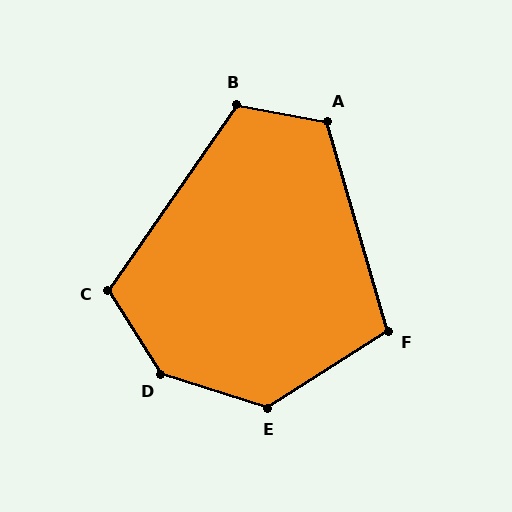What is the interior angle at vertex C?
Approximately 113 degrees (obtuse).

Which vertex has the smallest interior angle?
F, at approximately 106 degrees.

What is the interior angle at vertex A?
Approximately 116 degrees (obtuse).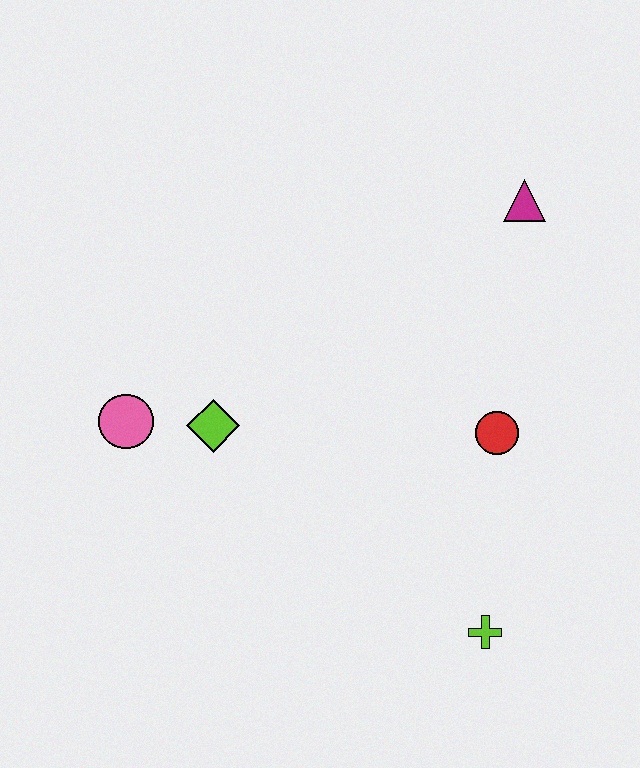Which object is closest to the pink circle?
The lime diamond is closest to the pink circle.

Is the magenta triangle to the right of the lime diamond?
Yes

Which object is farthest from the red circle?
The pink circle is farthest from the red circle.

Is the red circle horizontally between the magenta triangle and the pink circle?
Yes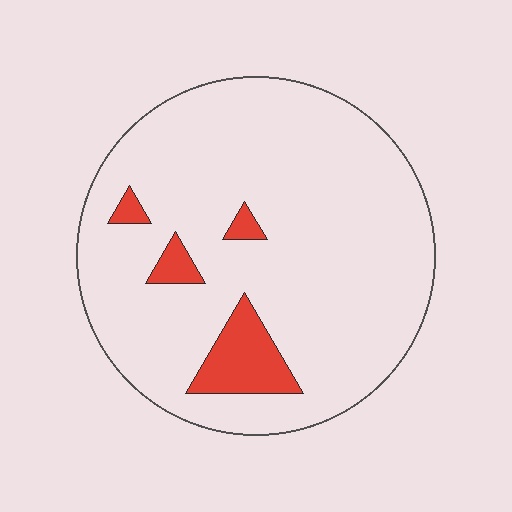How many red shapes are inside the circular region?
4.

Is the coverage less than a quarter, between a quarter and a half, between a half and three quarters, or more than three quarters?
Less than a quarter.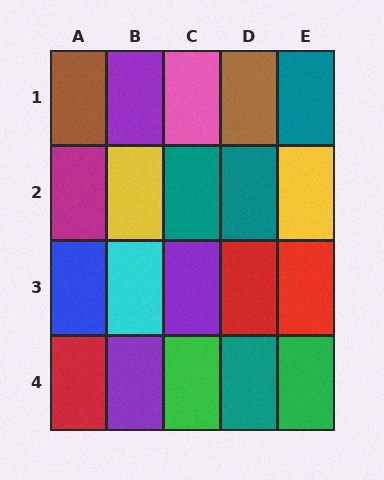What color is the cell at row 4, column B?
Purple.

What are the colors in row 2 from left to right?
Magenta, yellow, teal, teal, yellow.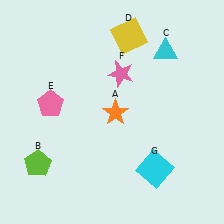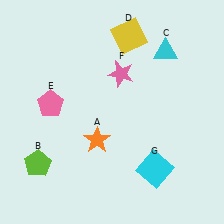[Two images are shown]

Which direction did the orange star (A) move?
The orange star (A) moved down.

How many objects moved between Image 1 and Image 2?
1 object moved between the two images.